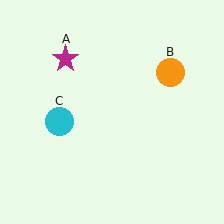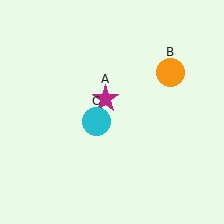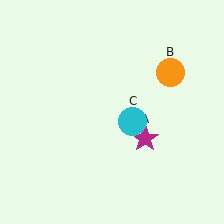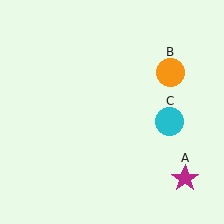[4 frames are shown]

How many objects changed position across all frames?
2 objects changed position: magenta star (object A), cyan circle (object C).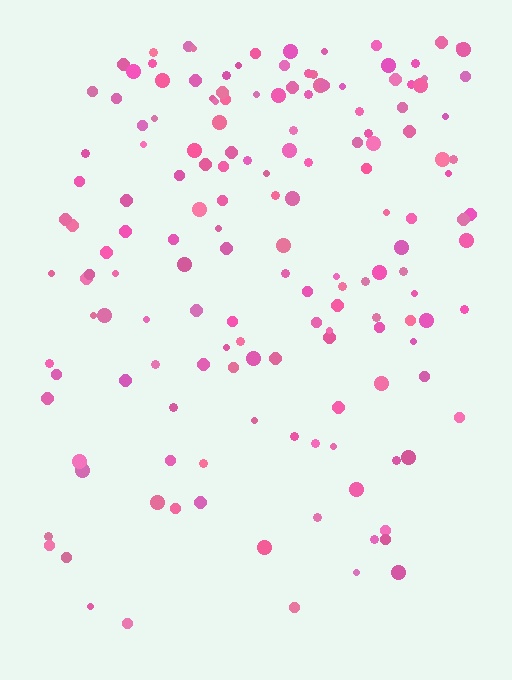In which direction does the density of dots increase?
From bottom to top, with the top side densest.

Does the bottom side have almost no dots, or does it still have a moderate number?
Still a moderate number, just noticeably fewer than the top.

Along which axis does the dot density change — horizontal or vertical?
Vertical.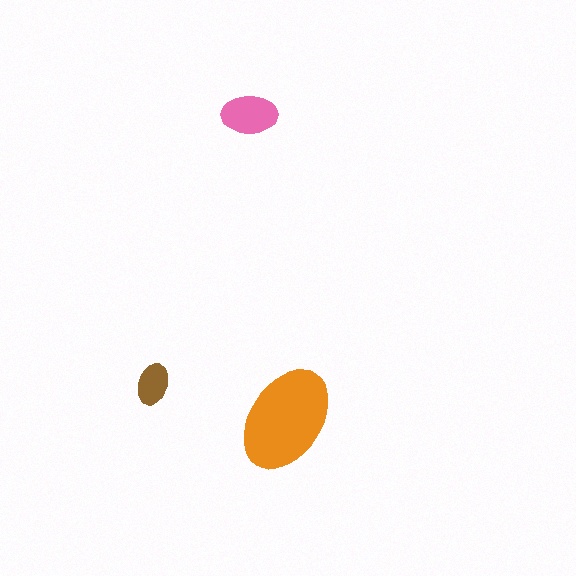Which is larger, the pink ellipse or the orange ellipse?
The orange one.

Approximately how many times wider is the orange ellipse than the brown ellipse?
About 2.5 times wider.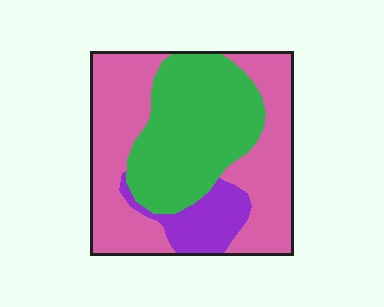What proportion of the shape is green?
Green takes up about three eighths (3/8) of the shape.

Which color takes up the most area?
Pink, at roughly 50%.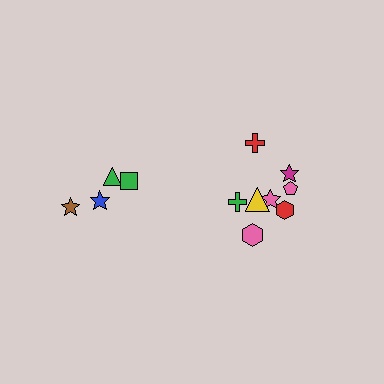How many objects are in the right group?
There are 8 objects.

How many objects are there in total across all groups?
There are 12 objects.